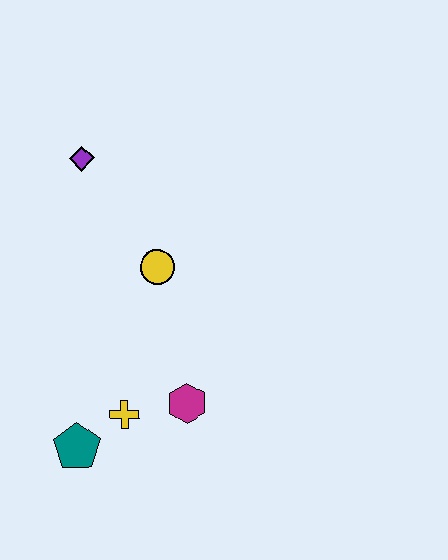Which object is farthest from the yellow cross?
The purple diamond is farthest from the yellow cross.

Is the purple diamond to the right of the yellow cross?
No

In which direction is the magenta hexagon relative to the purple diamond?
The magenta hexagon is below the purple diamond.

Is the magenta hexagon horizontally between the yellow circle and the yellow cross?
No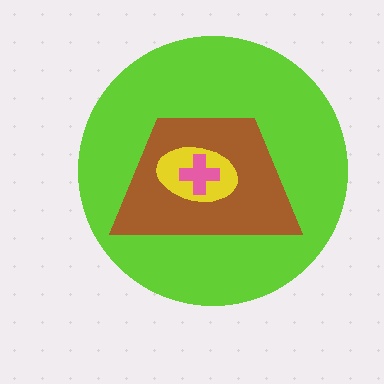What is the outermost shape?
The lime circle.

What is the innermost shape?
The pink cross.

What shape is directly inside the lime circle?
The brown trapezoid.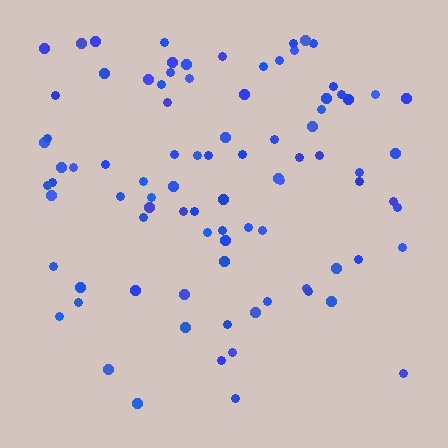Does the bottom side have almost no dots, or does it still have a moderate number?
Still a moderate number, just noticeably fewer than the top.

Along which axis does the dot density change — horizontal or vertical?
Vertical.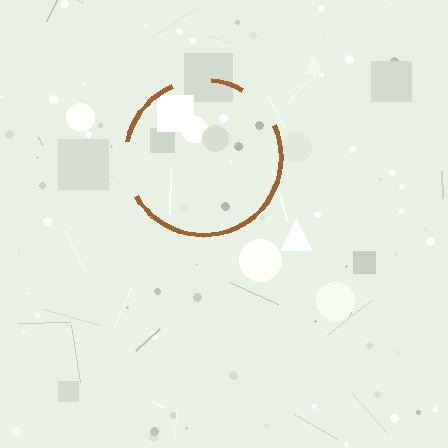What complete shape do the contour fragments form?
The contour fragments form a circle.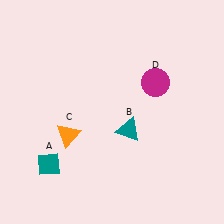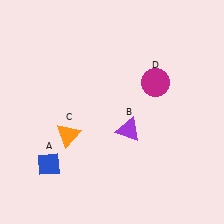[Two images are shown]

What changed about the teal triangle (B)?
In Image 1, B is teal. In Image 2, it changed to purple.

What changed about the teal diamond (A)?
In Image 1, A is teal. In Image 2, it changed to blue.